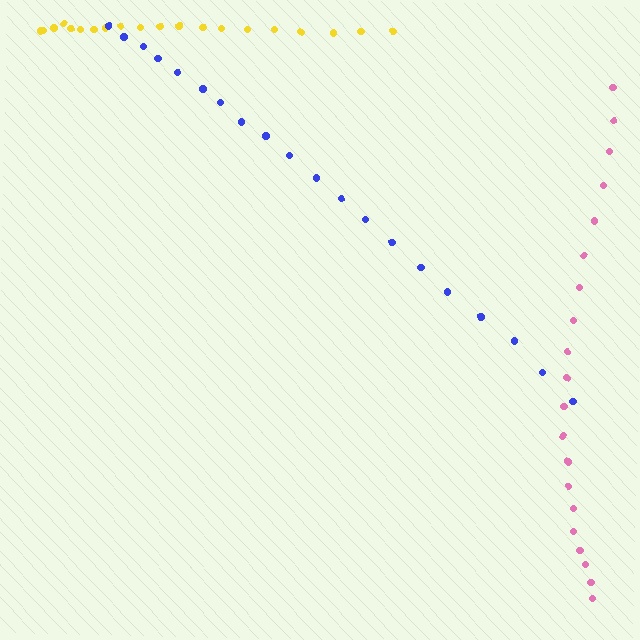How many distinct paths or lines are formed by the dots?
There are 3 distinct paths.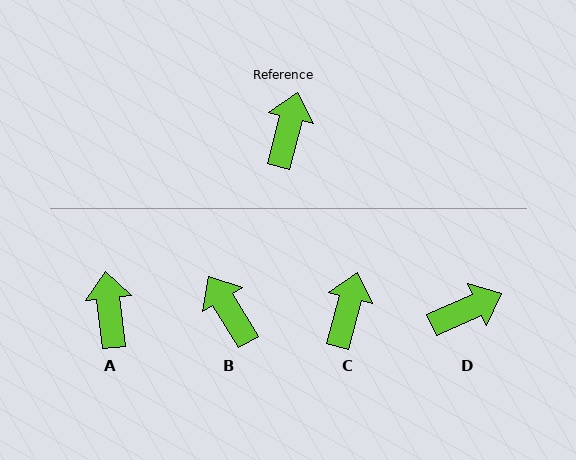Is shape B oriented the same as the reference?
No, it is off by about 46 degrees.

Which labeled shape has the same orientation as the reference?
C.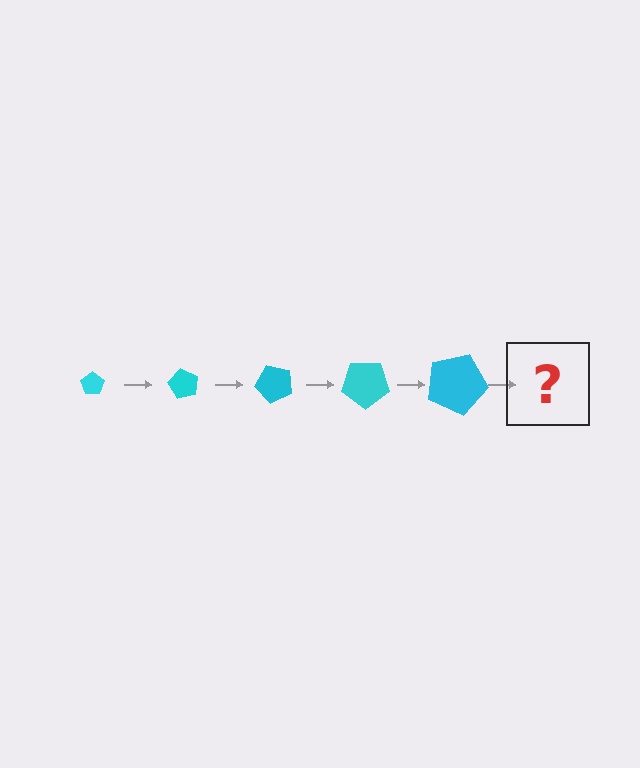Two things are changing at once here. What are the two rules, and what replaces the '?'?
The two rules are that the pentagon grows larger each step and it rotates 60 degrees each step. The '?' should be a pentagon, larger than the previous one and rotated 300 degrees from the start.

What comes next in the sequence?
The next element should be a pentagon, larger than the previous one and rotated 300 degrees from the start.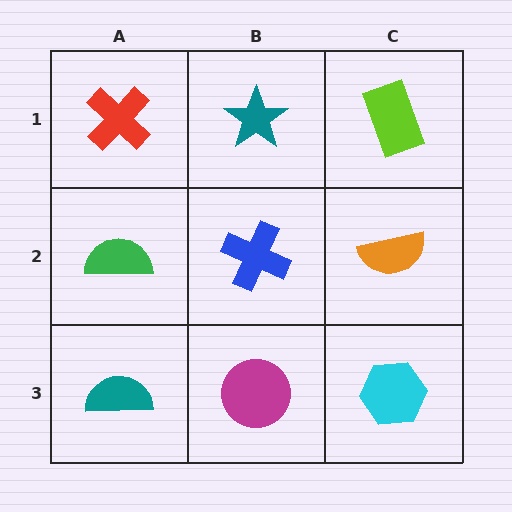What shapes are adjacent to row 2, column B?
A teal star (row 1, column B), a magenta circle (row 3, column B), a green semicircle (row 2, column A), an orange semicircle (row 2, column C).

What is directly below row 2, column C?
A cyan hexagon.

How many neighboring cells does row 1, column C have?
2.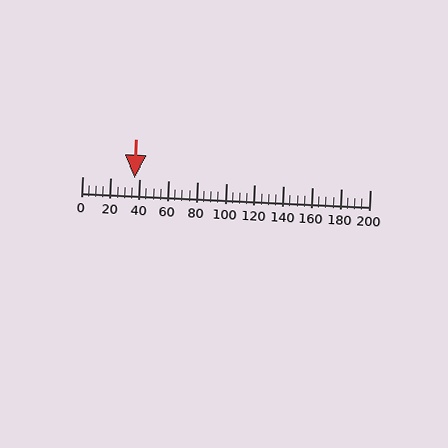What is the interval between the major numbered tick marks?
The major tick marks are spaced 20 units apart.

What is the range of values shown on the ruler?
The ruler shows values from 0 to 200.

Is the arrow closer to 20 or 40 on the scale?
The arrow is closer to 40.